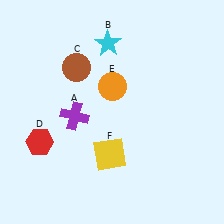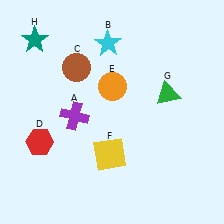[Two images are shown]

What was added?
A green triangle (G), a teal star (H) were added in Image 2.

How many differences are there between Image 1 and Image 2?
There are 2 differences between the two images.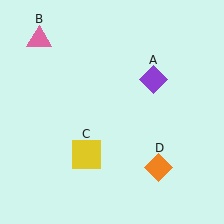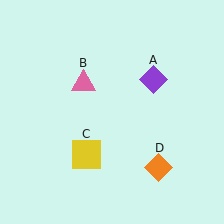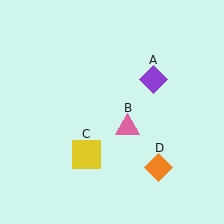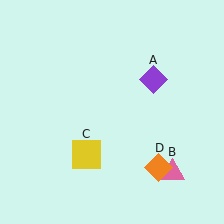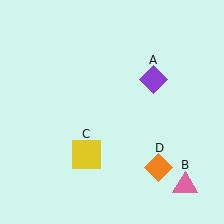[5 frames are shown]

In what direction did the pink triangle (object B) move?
The pink triangle (object B) moved down and to the right.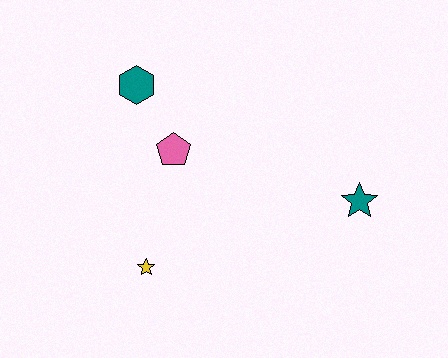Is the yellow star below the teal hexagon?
Yes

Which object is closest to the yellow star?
The pink pentagon is closest to the yellow star.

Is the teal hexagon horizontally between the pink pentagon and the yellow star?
No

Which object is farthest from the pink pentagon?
The teal star is farthest from the pink pentagon.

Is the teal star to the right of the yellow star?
Yes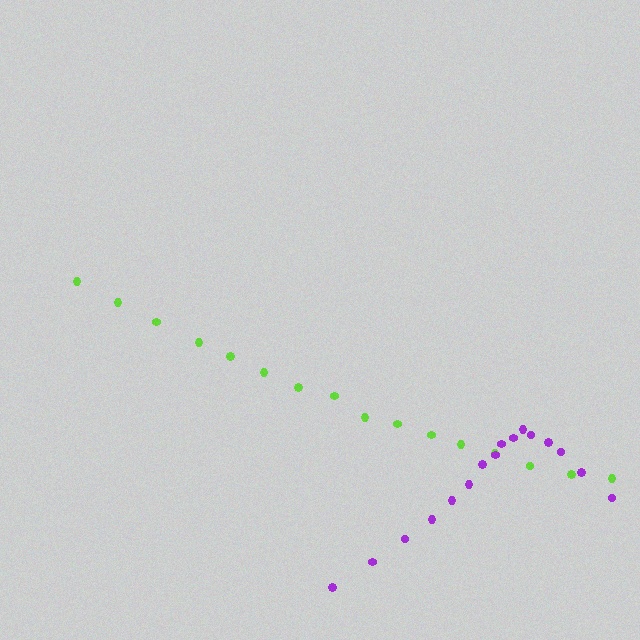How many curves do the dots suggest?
There are 2 distinct paths.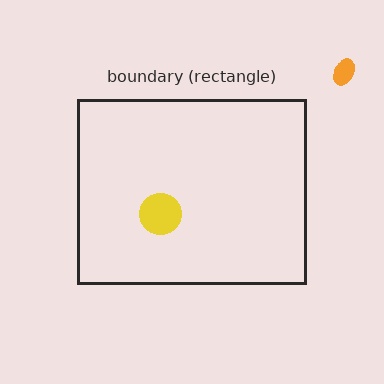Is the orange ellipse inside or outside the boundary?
Outside.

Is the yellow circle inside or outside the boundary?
Inside.